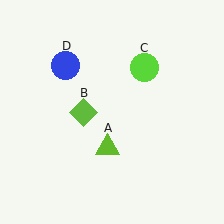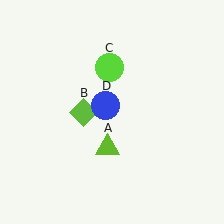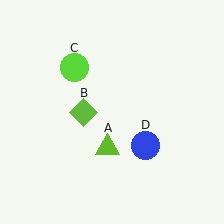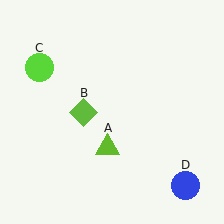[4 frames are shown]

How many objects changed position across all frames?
2 objects changed position: lime circle (object C), blue circle (object D).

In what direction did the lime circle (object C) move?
The lime circle (object C) moved left.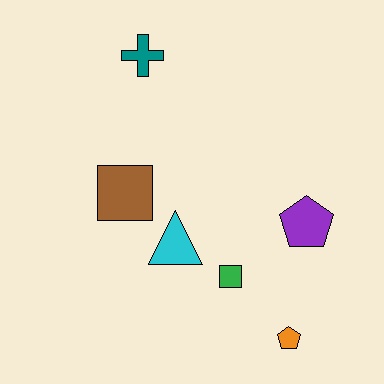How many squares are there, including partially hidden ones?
There are 2 squares.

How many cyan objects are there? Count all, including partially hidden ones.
There is 1 cyan object.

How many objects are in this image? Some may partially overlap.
There are 6 objects.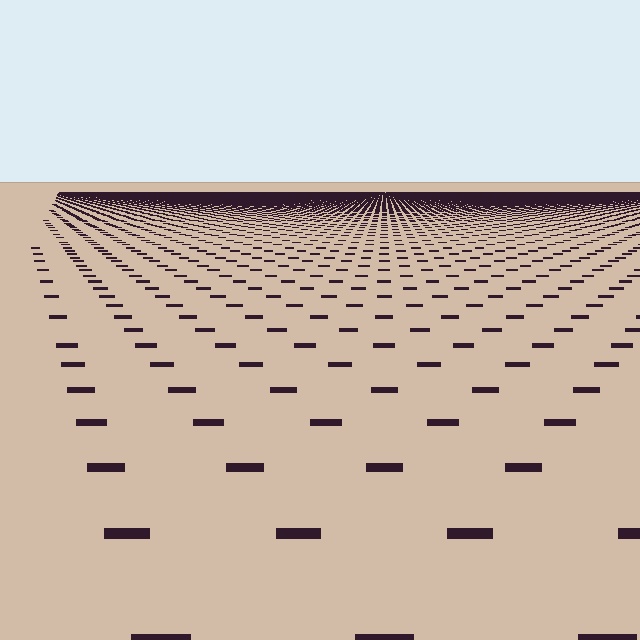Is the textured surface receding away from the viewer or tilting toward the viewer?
The surface is receding away from the viewer. Texture elements get smaller and denser toward the top.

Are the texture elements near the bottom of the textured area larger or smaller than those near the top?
Larger. Near the bottom, elements are closer to the viewer and appear at a bigger on-screen size.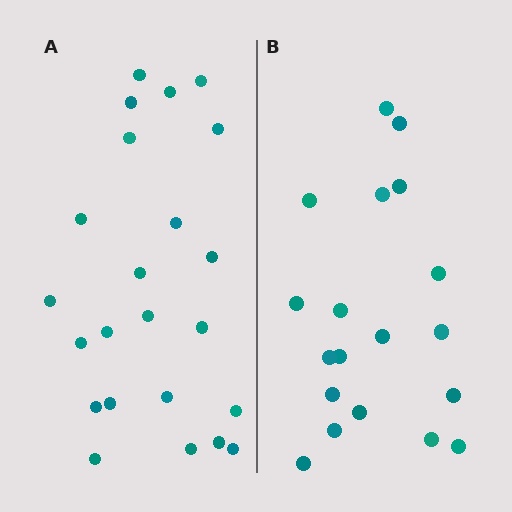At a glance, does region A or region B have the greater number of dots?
Region A (the left region) has more dots.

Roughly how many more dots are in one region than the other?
Region A has about 4 more dots than region B.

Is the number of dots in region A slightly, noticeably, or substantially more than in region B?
Region A has only slightly more — the two regions are fairly close. The ratio is roughly 1.2 to 1.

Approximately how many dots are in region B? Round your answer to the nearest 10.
About 20 dots. (The exact count is 19, which rounds to 20.)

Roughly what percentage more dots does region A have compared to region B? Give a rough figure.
About 20% more.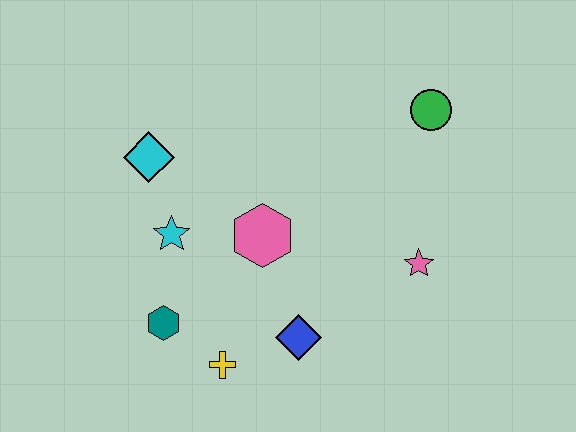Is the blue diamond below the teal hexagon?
Yes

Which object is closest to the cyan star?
The cyan diamond is closest to the cyan star.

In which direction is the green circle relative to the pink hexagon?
The green circle is to the right of the pink hexagon.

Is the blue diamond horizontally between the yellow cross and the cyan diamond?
No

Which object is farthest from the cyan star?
The green circle is farthest from the cyan star.